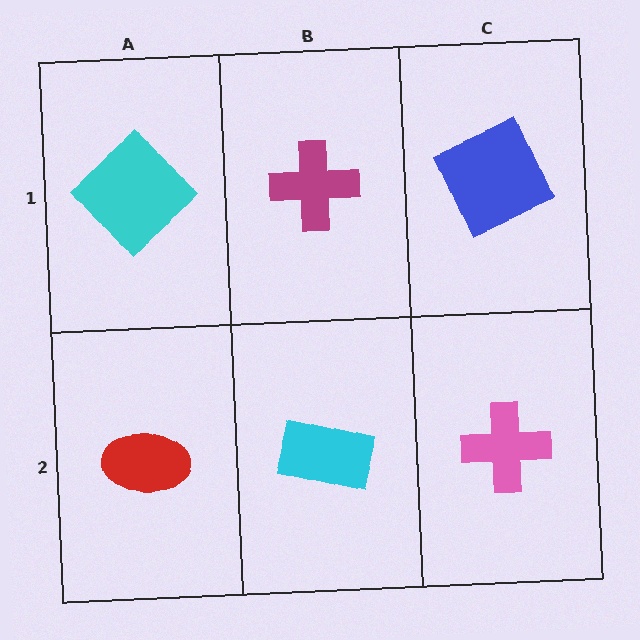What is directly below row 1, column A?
A red ellipse.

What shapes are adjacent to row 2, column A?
A cyan diamond (row 1, column A), a cyan rectangle (row 2, column B).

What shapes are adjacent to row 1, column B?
A cyan rectangle (row 2, column B), a cyan diamond (row 1, column A), a blue square (row 1, column C).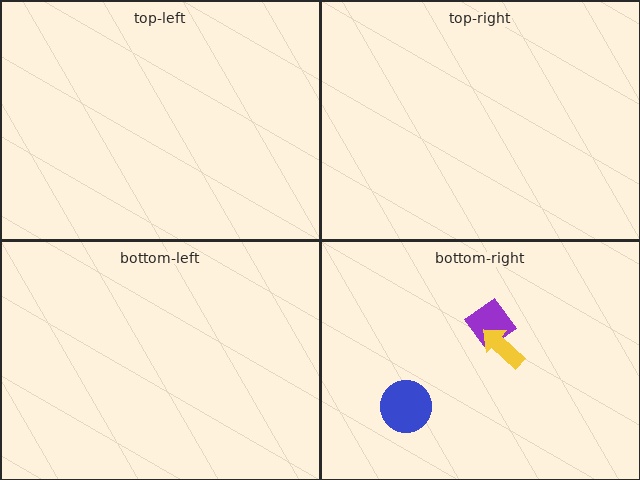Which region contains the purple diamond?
The bottom-right region.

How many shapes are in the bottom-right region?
3.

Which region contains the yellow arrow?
The bottom-right region.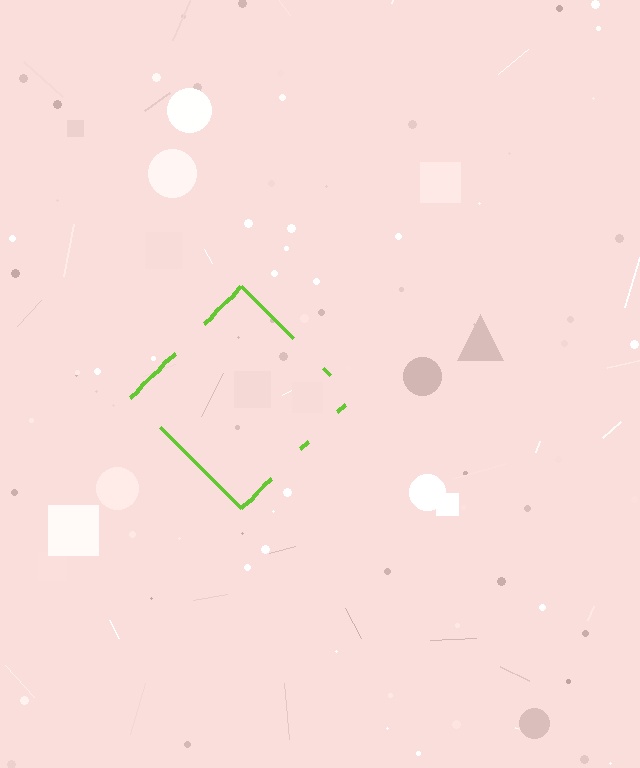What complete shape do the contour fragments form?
The contour fragments form a diamond.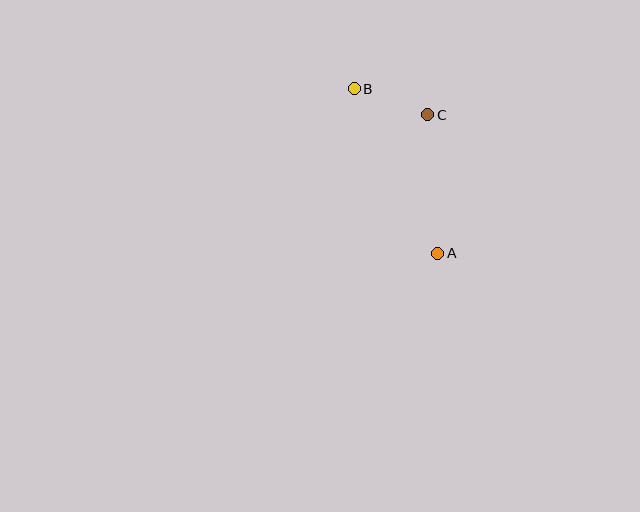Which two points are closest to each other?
Points B and C are closest to each other.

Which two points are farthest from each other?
Points A and B are farthest from each other.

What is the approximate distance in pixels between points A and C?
The distance between A and C is approximately 139 pixels.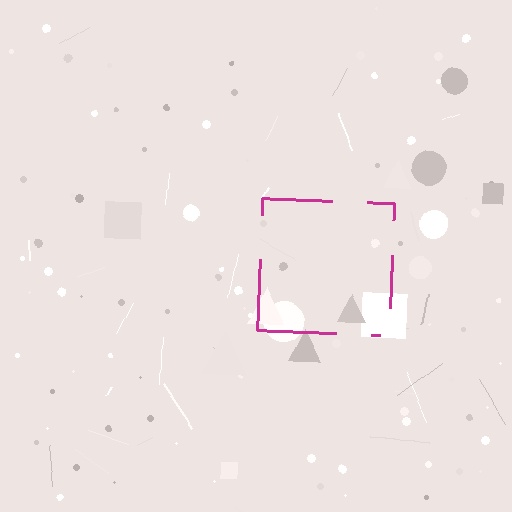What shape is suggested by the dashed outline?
The dashed outline suggests a square.